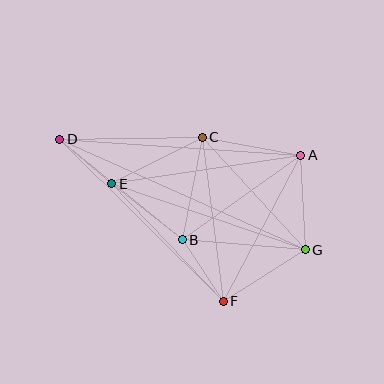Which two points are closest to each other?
Points D and E are closest to each other.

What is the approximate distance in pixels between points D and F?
The distance between D and F is approximately 230 pixels.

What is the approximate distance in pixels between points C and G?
The distance between C and G is approximately 152 pixels.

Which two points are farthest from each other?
Points D and G are farthest from each other.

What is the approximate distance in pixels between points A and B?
The distance between A and B is approximately 146 pixels.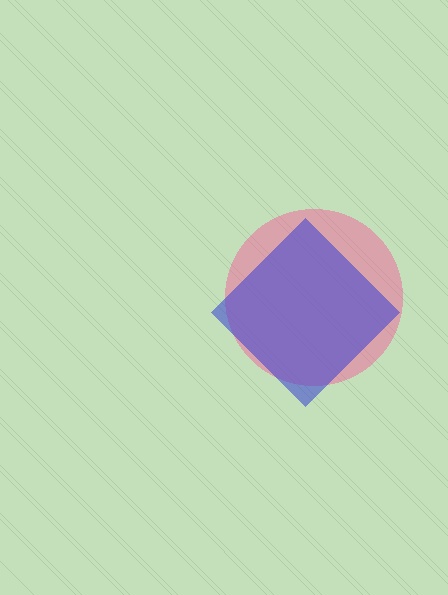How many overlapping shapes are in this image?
There are 2 overlapping shapes in the image.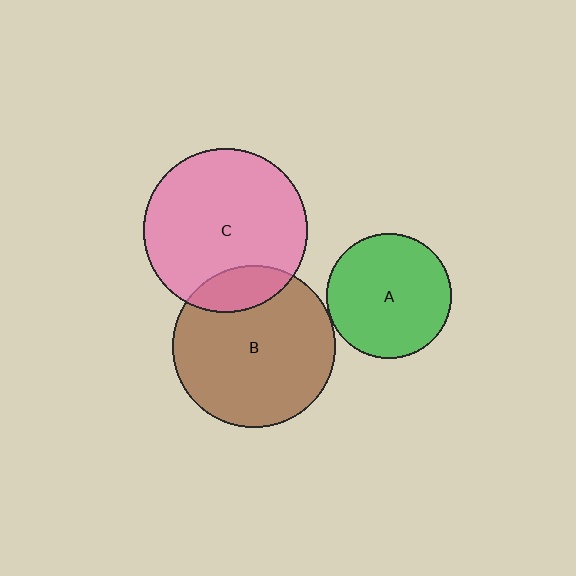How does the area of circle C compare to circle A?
Approximately 1.7 times.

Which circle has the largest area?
Circle C (pink).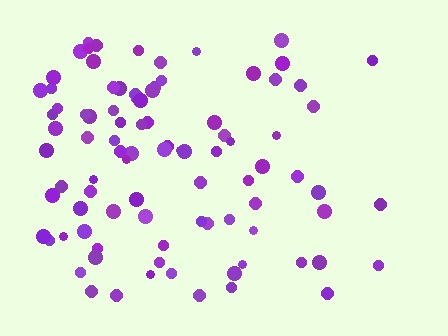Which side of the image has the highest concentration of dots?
The left.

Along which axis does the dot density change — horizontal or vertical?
Horizontal.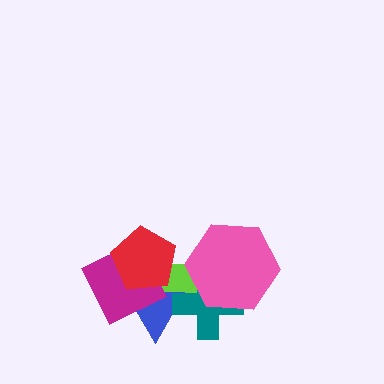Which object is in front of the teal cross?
The pink hexagon is in front of the teal cross.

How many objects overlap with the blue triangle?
4 objects overlap with the blue triangle.